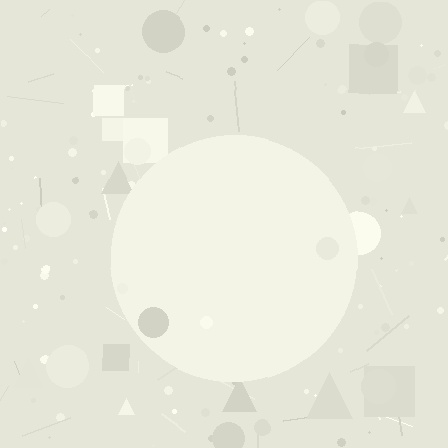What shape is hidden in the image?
A circle is hidden in the image.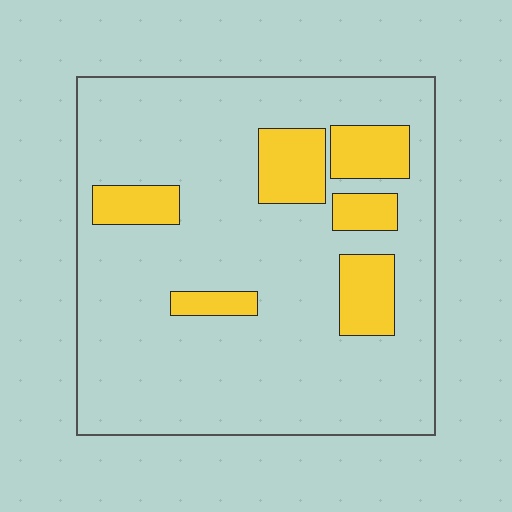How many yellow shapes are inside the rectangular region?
6.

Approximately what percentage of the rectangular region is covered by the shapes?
Approximately 15%.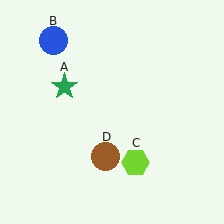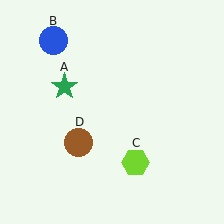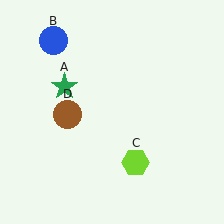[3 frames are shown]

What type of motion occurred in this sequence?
The brown circle (object D) rotated clockwise around the center of the scene.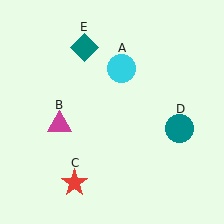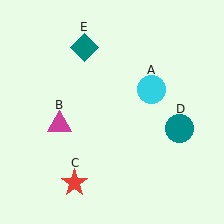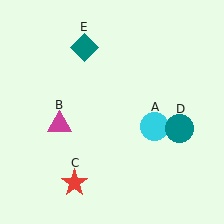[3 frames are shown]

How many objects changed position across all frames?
1 object changed position: cyan circle (object A).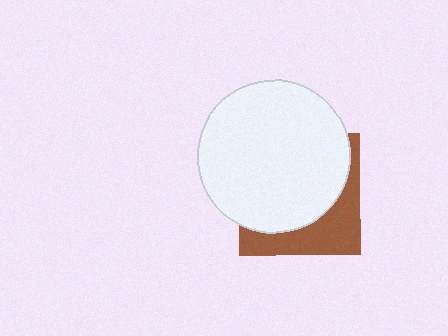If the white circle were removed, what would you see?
You would see the complete brown square.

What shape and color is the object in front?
The object in front is a white circle.